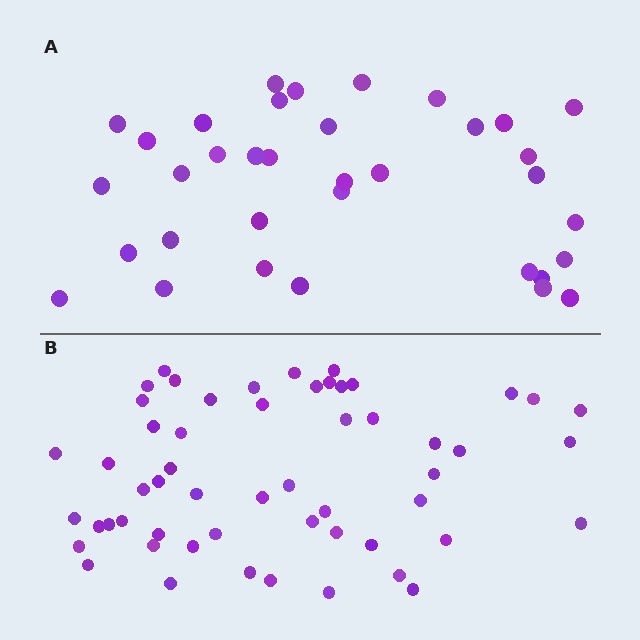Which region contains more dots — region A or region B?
Region B (the bottom region) has more dots.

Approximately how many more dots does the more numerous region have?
Region B has approximately 20 more dots than region A.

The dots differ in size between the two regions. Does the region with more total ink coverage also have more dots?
No. Region A has more total ink coverage because its dots are larger, but region B actually contains more individual dots. Total area can be misleading — the number of items is what matters here.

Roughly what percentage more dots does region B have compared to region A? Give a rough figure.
About 55% more.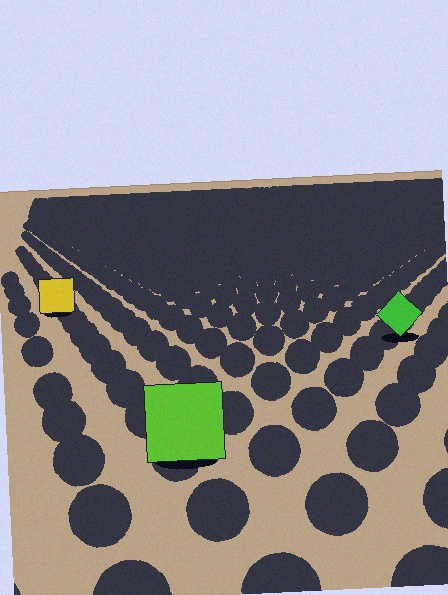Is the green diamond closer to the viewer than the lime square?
No. The lime square is closer — you can tell from the texture gradient: the ground texture is coarser near it.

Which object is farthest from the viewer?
The yellow square is farthest from the viewer. It appears smaller and the ground texture around it is denser.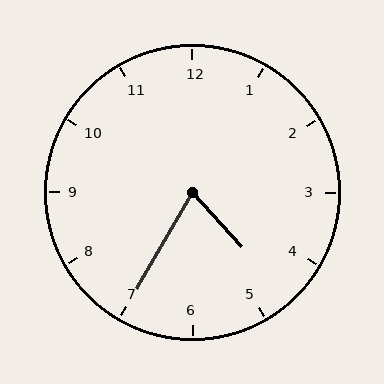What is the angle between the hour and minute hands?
Approximately 72 degrees.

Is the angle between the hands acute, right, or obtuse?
It is acute.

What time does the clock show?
4:35.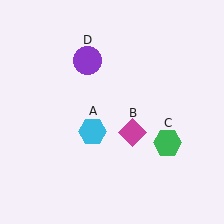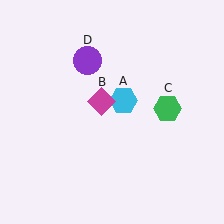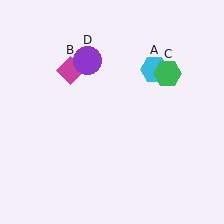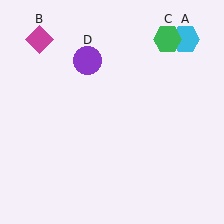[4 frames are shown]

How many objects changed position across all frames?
3 objects changed position: cyan hexagon (object A), magenta diamond (object B), green hexagon (object C).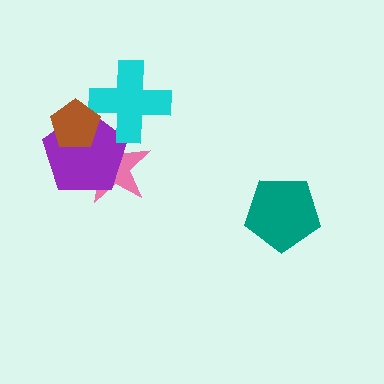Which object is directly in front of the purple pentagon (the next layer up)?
The cyan cross is directly in front of the purple pentagon.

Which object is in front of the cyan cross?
The brown pentagon is in front of the cyan cross.